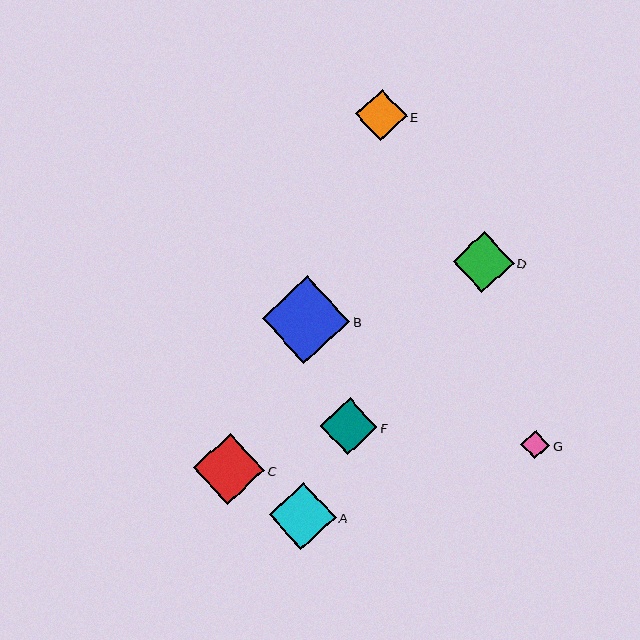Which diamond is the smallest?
Diamond G is the smallest with a size of approximately 29 pixels.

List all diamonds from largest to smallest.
From largest to smallest: B, C, A, D, F, E, G.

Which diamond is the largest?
Diamond B is the largest with a size of approximately 88 pixels.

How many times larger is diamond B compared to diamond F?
Diamond B is approximately 1.5 times the size of diamond F.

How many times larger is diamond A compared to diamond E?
Diamond A is approximately 1.3 times the size of diamond E.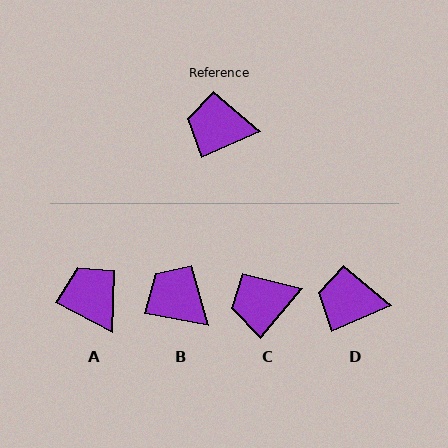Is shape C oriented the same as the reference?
No, it is off by about 26 degrees.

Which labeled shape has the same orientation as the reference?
D.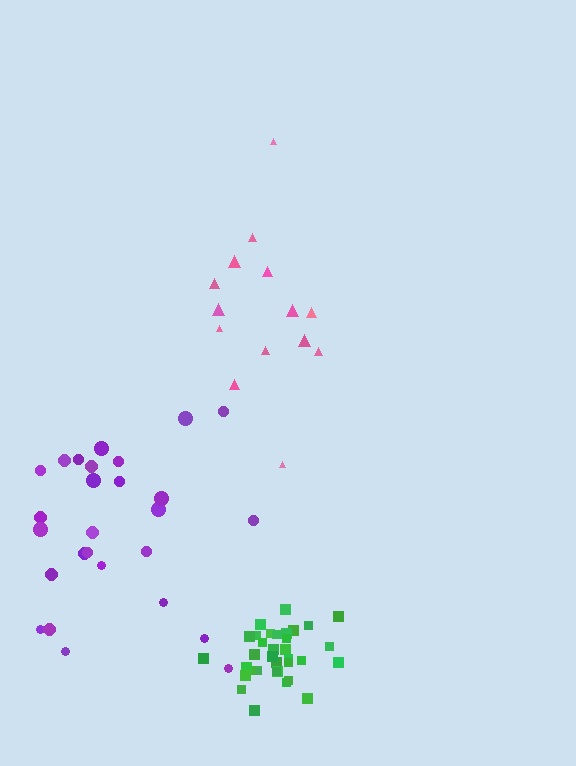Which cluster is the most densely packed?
Green.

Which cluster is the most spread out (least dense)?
Pink.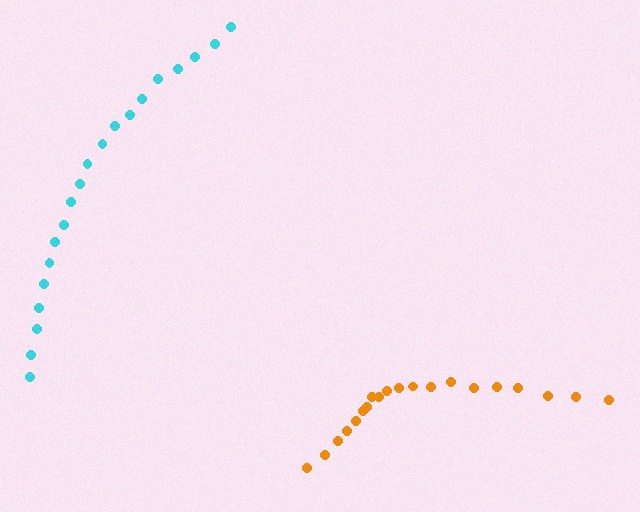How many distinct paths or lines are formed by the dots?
There are 2 distinct paths.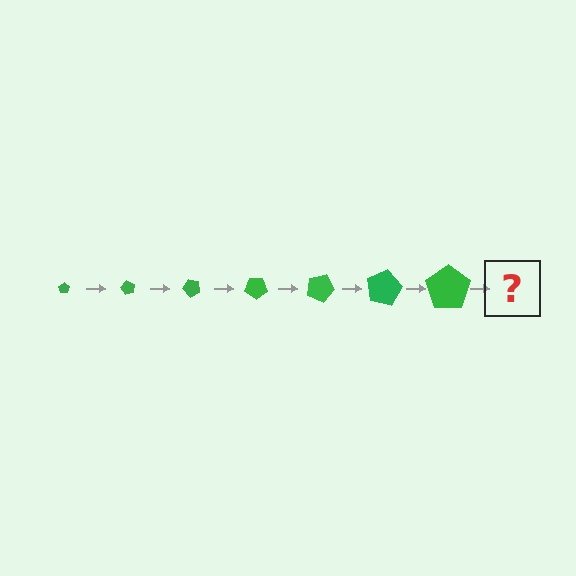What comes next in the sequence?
The next element should be a pentagon, larger than the previous one and rotated 420 degrees from the start.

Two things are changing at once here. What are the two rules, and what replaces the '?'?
The two rules are that the pentagon grows larger each step and it rotates 60 degrees each step. The '?' should be a pentagon, larger than the previous one and rotated 420 degrees from the start.